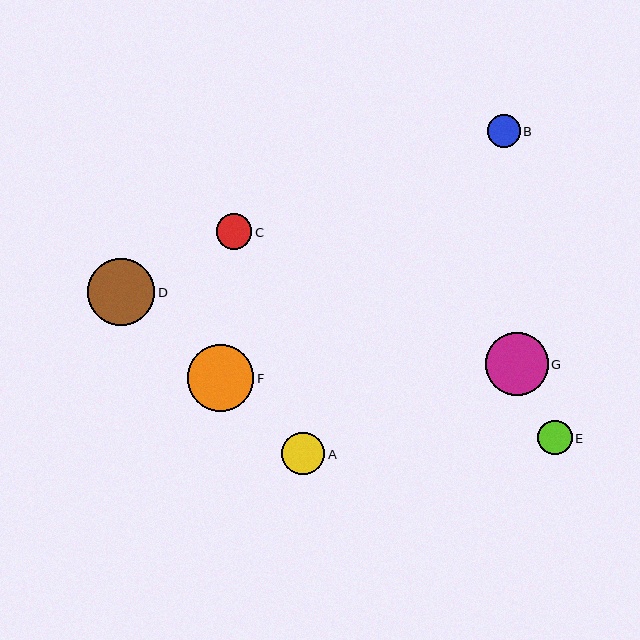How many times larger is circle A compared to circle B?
Circle A is approximately 1.3 times the size of circle B.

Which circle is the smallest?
Circle B is the smallest with a size of approximately 33 pixels.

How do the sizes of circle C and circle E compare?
Circle C and circle E are approximately the same size.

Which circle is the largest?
Circle D is the largest with a size of approximately 67 pixels.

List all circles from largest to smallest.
From largest to smallest: D, F, G, A, C, E, B.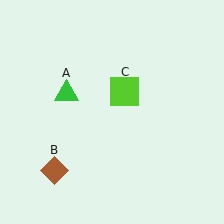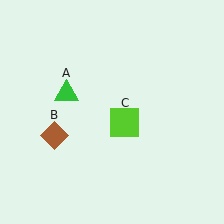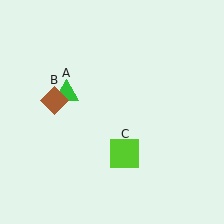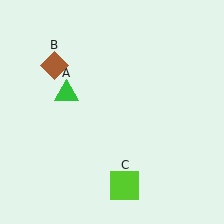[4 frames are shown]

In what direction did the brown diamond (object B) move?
The brown diamond (object B) moved up.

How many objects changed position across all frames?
2 objects changed position: brown diamond (object B), lime square (object C).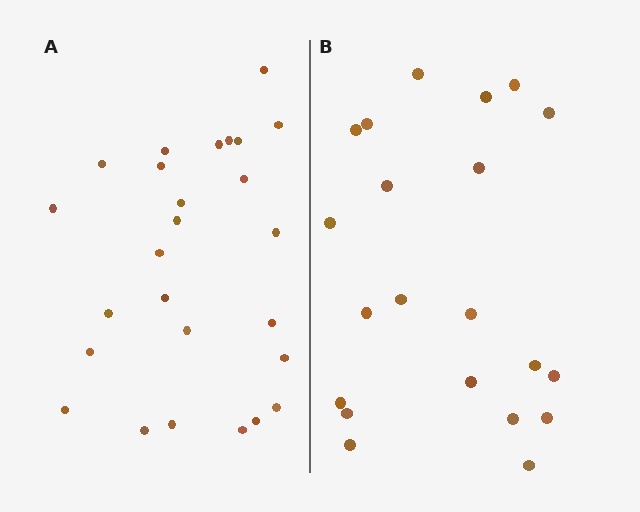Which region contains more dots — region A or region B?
Region A (the left region) has more dots.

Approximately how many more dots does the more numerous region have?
Region A has about 5 more dots than region B.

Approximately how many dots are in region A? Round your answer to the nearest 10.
About 30 dots. (The exact count is 26, which rounds to 30.)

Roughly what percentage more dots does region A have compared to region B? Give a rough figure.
About 25% more.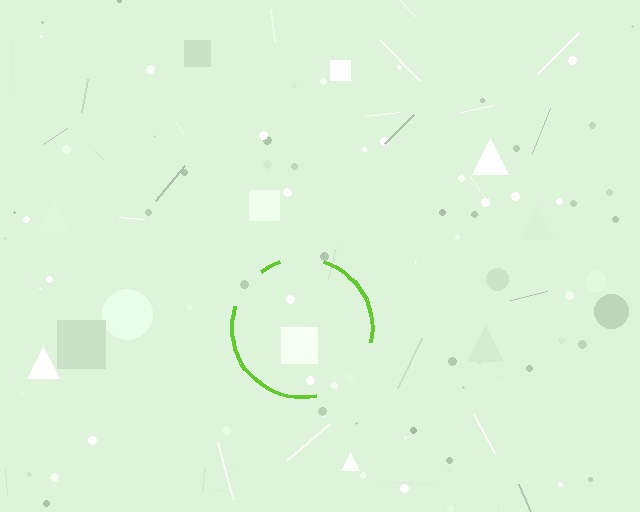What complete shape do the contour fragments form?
The contour fragments form a circle.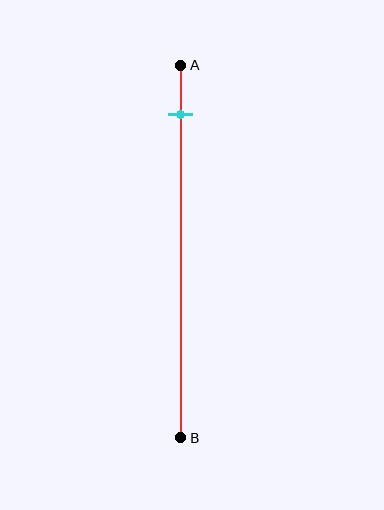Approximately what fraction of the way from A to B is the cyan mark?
The cyan mark is approximately 15% of the way from A to B.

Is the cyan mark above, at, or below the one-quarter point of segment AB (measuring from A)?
The cyan mark is above the one-quarter point of segment AB.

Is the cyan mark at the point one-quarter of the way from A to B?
No, the mark is at about 15% from A, not at the 25% one-quarter point.